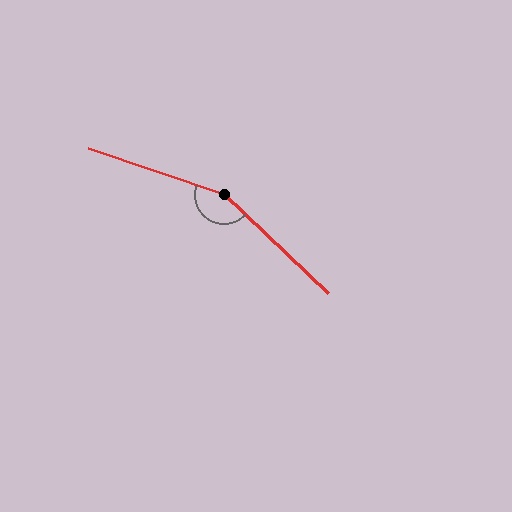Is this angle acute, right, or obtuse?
It is obtuse.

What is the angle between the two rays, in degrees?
Approximately 156 degrees.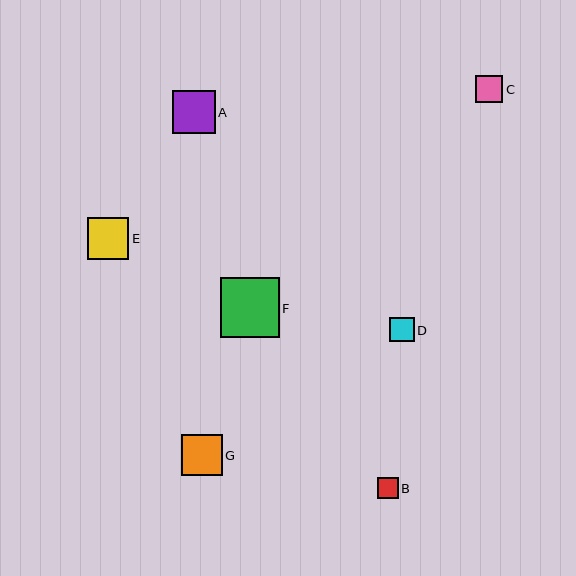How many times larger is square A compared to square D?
Square A is approximately 1.7 times the size of square D.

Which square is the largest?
Square F is the largest with a size of approximately 59 pixels.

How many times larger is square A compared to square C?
Square A is approximately 1.6 times the size of square C.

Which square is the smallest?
Square B is the smallest with a size of approximately 21 pixels.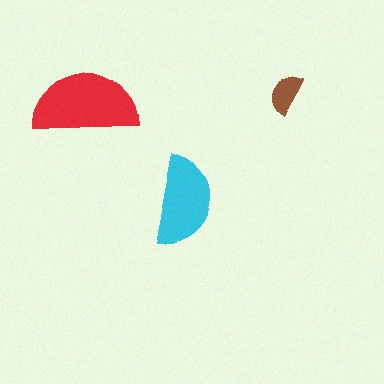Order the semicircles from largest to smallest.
the red one, the cyan one, the brown one.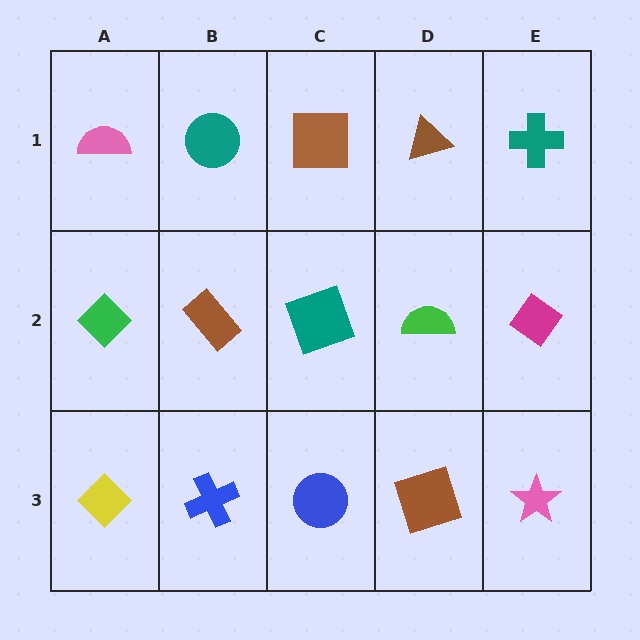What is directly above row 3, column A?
A green diamond.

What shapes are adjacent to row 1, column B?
A brown rectangle (row 2, column B), a pink semicircle (row 1, column A), a brown square (row 1, column C).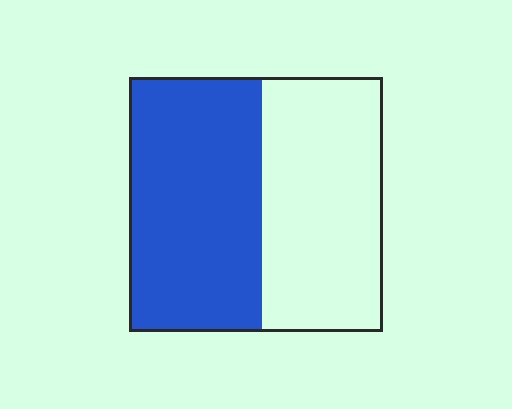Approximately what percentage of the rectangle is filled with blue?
Approximately 50%.